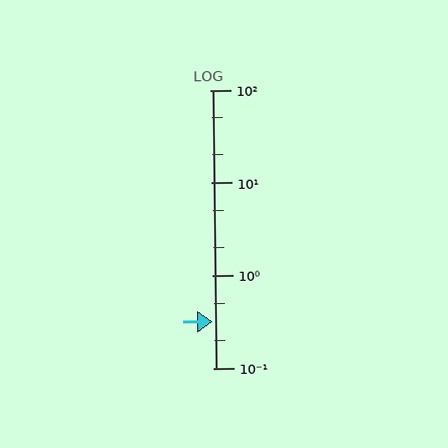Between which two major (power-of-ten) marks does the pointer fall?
The pointer is between 0.1 and 1.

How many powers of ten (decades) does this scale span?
The scale spans 3 decades, from 0.1 to 100.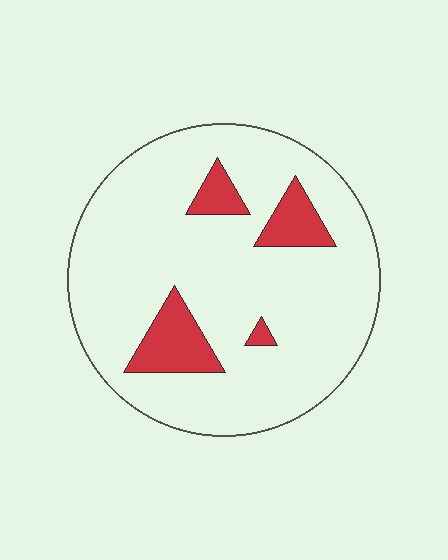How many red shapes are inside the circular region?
4.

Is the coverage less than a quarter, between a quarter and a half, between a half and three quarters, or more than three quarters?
Less than a quarter.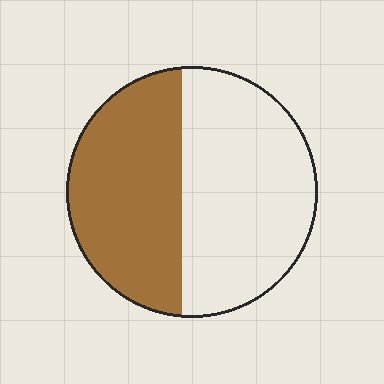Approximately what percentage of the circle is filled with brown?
Approximately 45%.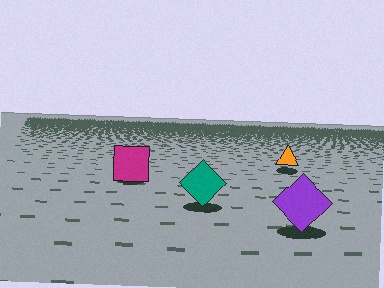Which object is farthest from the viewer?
The orange triangle is farthest from the viewer. It appears smaller and the ground texture around it is denser.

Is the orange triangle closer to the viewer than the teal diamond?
No. The teal diamond is closer — you can tell from the texture gradient: the ground texture is coarser near it.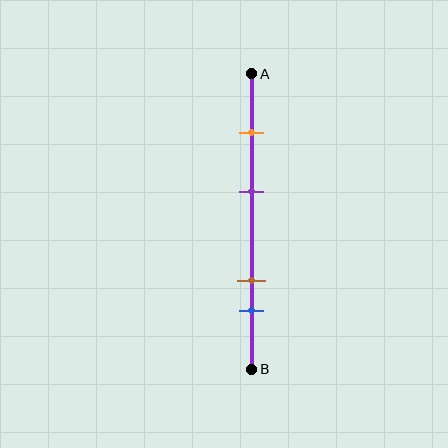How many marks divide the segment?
There are 4 marks dividing the segment.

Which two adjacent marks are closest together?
The brown and blue marks are the closest adjacent pair.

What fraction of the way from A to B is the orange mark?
The orange mark is approximately 20% (0.2) of the way from A to B.